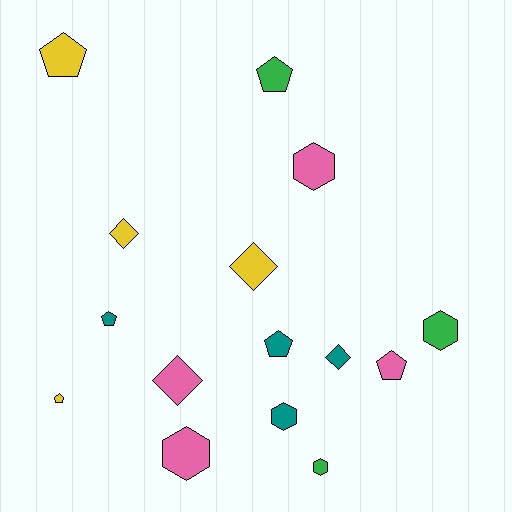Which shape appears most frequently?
Pentagon, with 6 objects.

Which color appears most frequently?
Yellow, with 4 objects.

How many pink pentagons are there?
There is 1 pink pentagon.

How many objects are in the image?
There are 15 objects.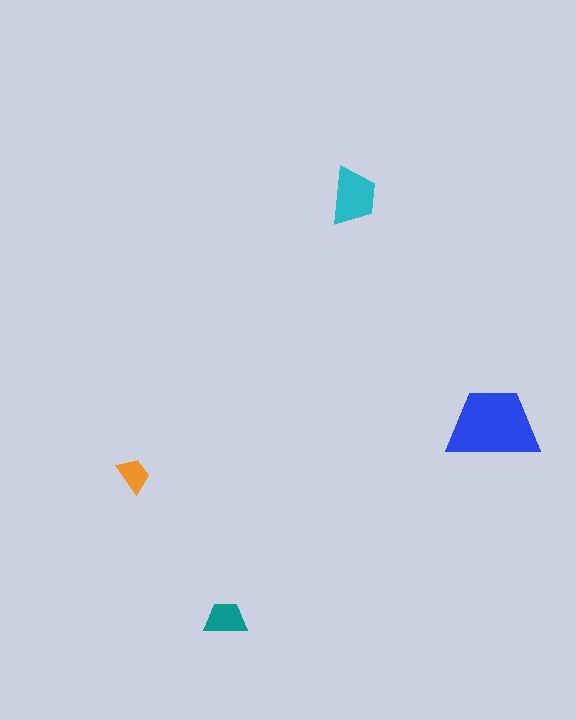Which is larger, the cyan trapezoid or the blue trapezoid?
The blue one.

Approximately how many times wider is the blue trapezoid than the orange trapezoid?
About 2.5 times wider.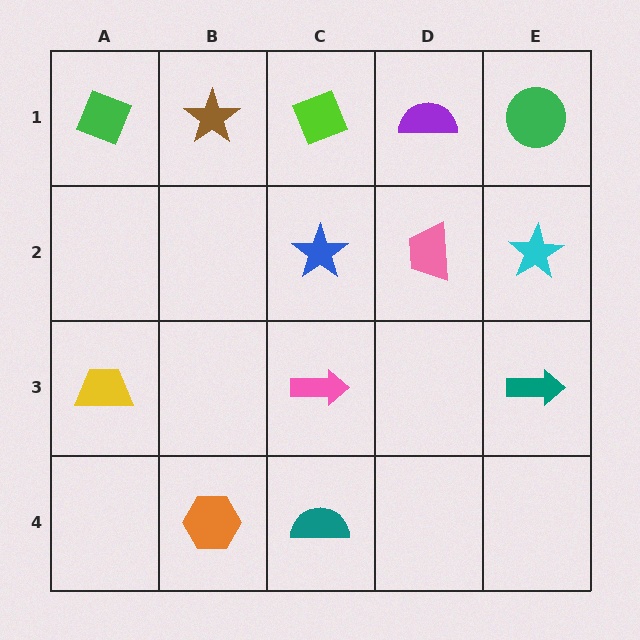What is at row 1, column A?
A green diamond.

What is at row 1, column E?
A green circle.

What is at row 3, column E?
A teal arrow.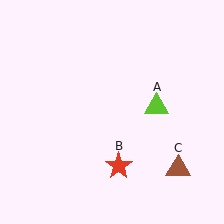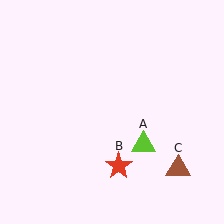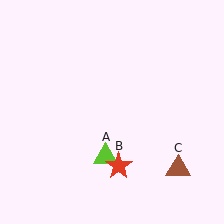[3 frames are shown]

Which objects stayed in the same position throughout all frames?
Red star (object B) and brown triangle (object C) remained stationary.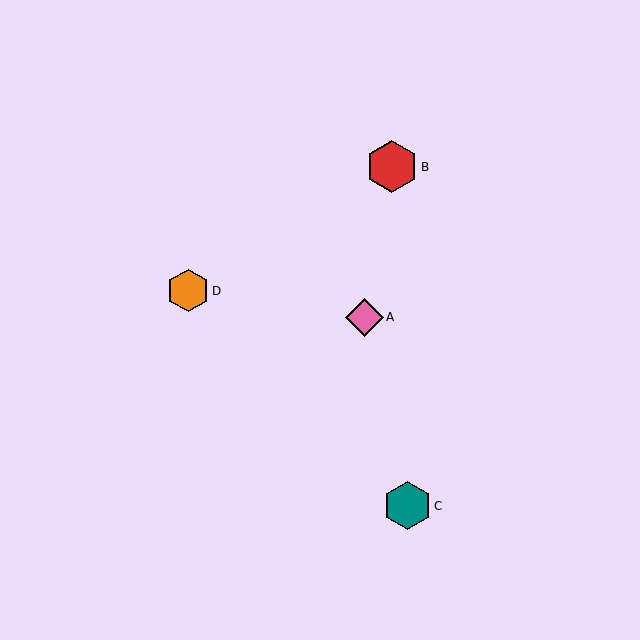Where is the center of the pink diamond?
The center of the pink diamond is at (364, 317).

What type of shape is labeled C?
Shape C is a teal hexagon.